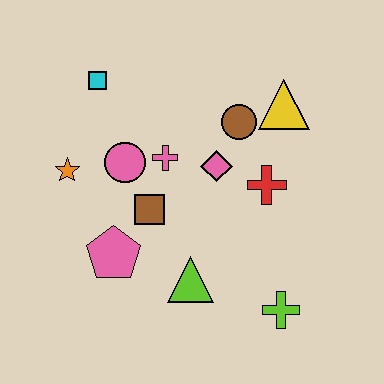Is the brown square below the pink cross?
Yes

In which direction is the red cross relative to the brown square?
The red cross is to the right of the brown square.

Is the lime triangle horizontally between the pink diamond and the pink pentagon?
Yes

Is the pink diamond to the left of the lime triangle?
No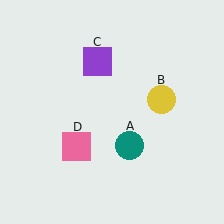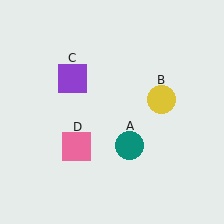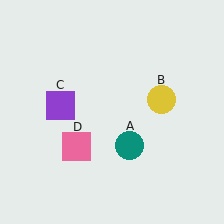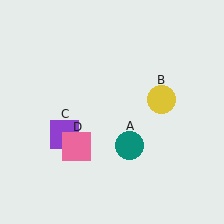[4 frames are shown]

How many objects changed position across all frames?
1 object changed position: purple square (object C).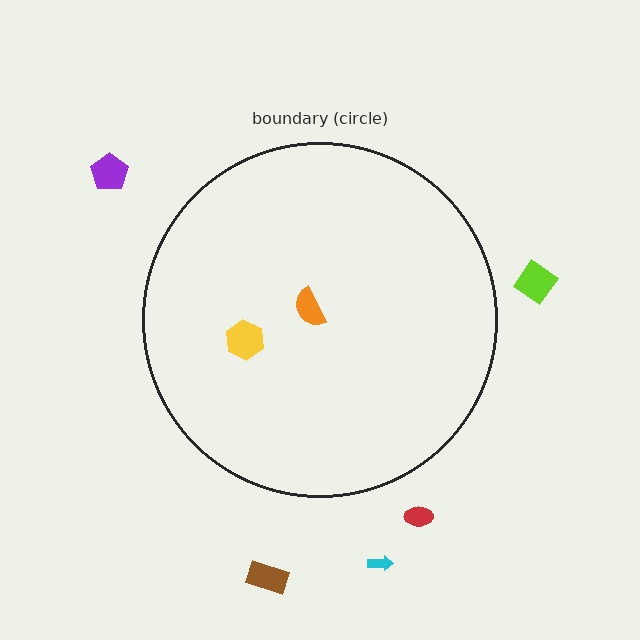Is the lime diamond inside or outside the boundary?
Outside.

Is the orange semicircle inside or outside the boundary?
Inside.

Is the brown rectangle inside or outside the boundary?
Outside.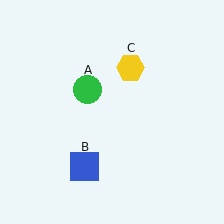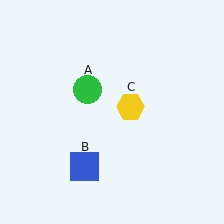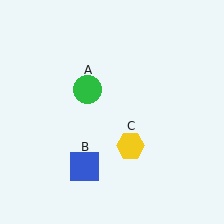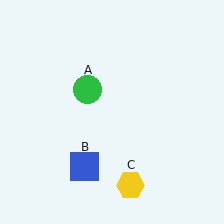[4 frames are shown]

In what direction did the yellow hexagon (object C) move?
The yellow hexagon (object C) moved down.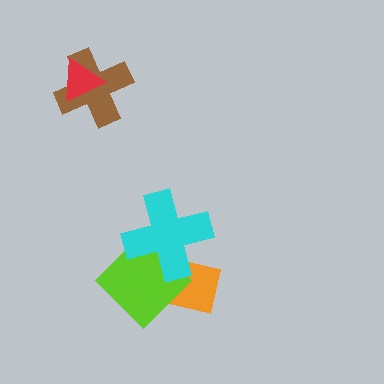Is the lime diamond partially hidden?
Yes, it is partially covered by another shape.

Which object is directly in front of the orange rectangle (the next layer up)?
The lime diamond is directly in front of the orange rectangle.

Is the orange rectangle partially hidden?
Yes, it is partially covered by another shape.